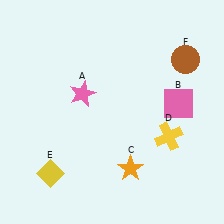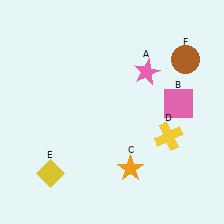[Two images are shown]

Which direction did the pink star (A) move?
The pink star (A) moved right.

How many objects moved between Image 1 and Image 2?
1 object moved between the two images.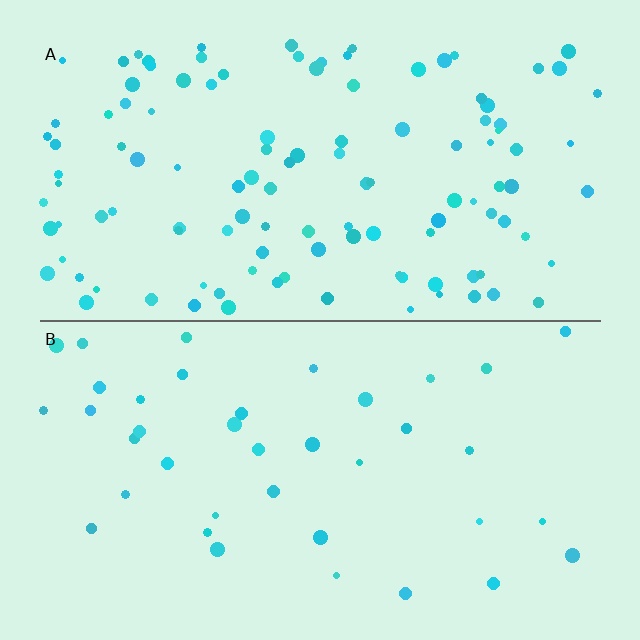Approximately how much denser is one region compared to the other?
Approximately 3.0× — region A over region B.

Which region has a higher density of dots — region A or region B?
A (the top).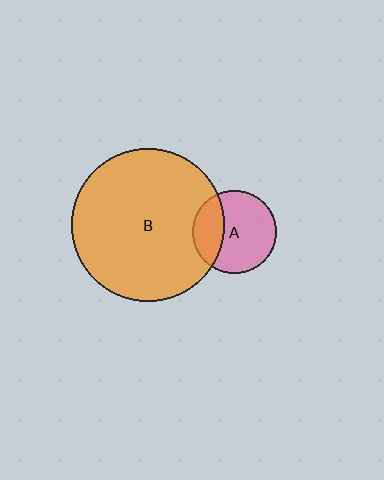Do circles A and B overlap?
Yes.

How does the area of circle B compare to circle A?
Approximately 3.4 times.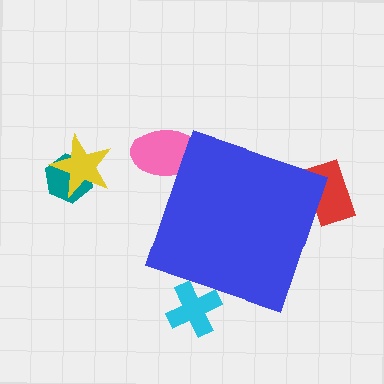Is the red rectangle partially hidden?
Yes, the red rectangle is partially hidden behind the blue diamond.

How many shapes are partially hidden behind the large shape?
3 shapes are partially hidden.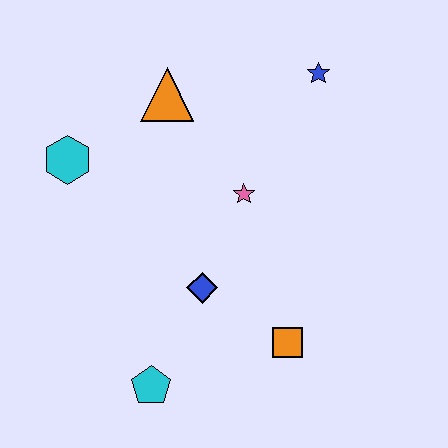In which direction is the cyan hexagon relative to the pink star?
The cyan hexagon is to the left of the pink star.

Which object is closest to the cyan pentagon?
The blue diamond is closest to the cyan pentagon.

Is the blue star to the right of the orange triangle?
Yes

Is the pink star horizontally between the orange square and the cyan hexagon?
Yes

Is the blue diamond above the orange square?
Yes